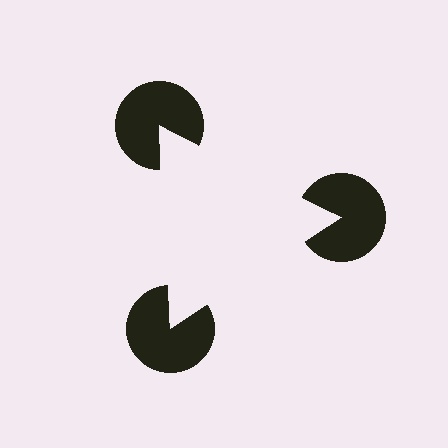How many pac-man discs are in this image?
There are 3 — one at each vertex of the illusory triangle.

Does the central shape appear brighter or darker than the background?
It typically appears slightly brighter than the background, even though no actual brightness change is drawn.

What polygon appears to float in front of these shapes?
An illusory triangle — its edges are inferred from the aligned wedge cuts in the pac-man discs, not physically drawn.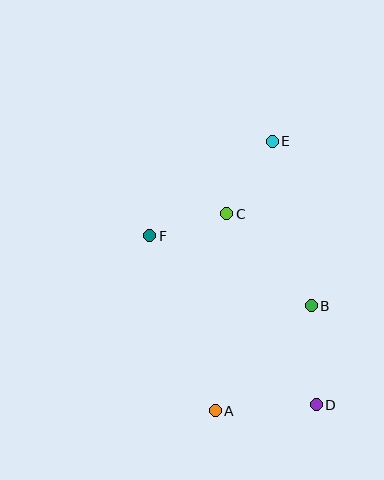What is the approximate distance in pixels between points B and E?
The distance between B and E is approximately 169 pixels.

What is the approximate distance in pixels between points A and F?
The distance between A and F is approximately 187 pixels.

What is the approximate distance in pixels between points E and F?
The distance between E and F is approximately 155 pixels.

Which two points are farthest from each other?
Points A and E are farthest from each other.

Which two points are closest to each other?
Points C and F are closest to each other.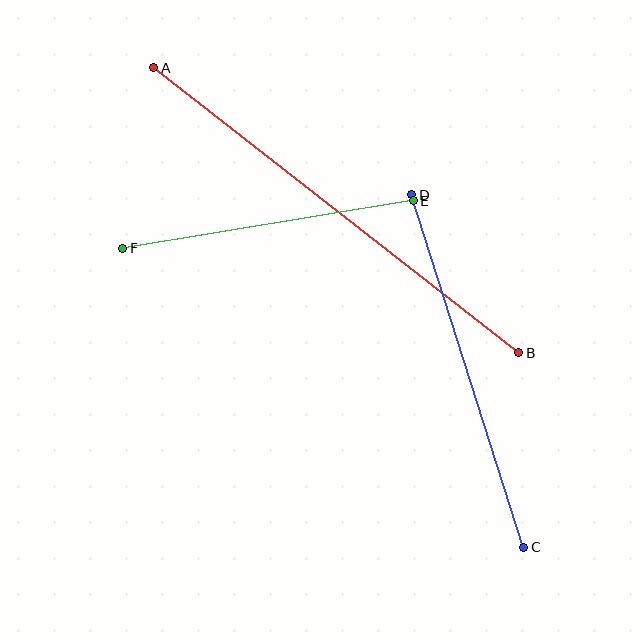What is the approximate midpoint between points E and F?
The midpoint is at approximately (268, 224) pixels.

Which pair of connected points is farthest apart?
Points A and B are farthest apart.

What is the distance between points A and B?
The distance is approximately 463 pixels.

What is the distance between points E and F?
The distance is approximately 295 pixels.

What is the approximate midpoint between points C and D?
The midpoint is at approximately (468, 371) pixels.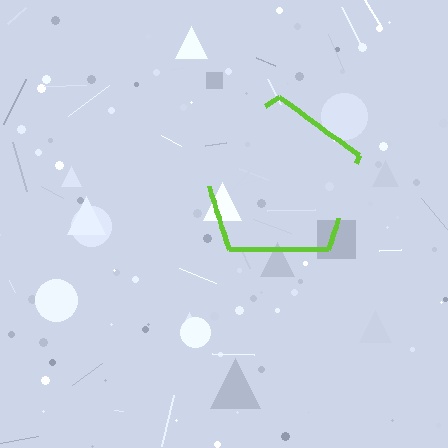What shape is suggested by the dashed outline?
The dashed outline suggests a pentagon.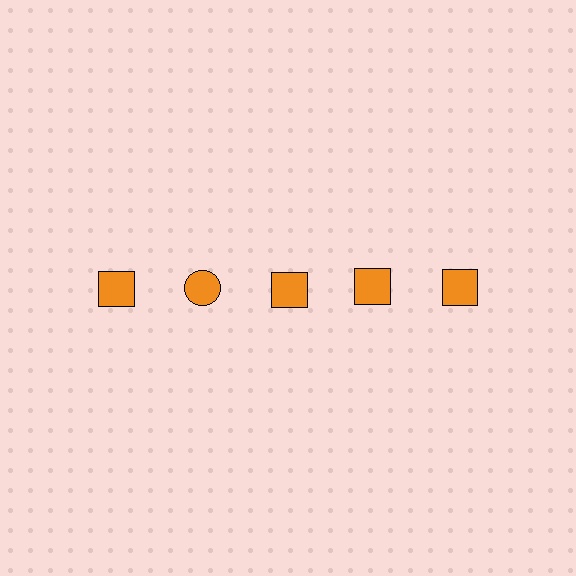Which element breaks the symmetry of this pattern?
The orange circle in the top row, second from left column breaks the symmetry. All other shapes are orange squares.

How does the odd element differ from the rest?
It has a different shape: circle instead of square.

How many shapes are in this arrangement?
There are 5 shapes arranged in a grid pattern.